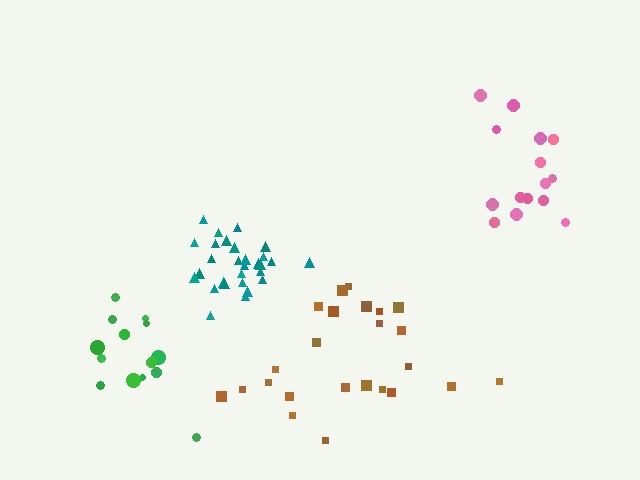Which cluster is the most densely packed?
Teal.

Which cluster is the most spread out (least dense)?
Brown.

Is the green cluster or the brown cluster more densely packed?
Green.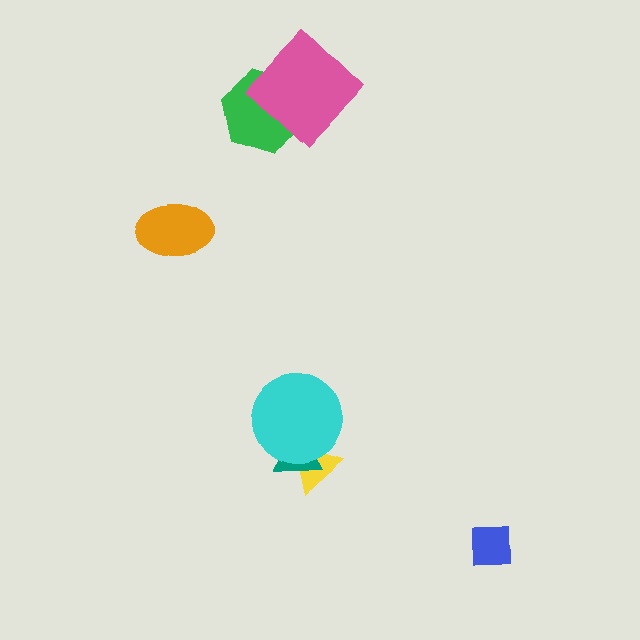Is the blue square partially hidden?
No, no other shape covers it.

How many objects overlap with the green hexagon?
1 object overlaps with the green hexagon.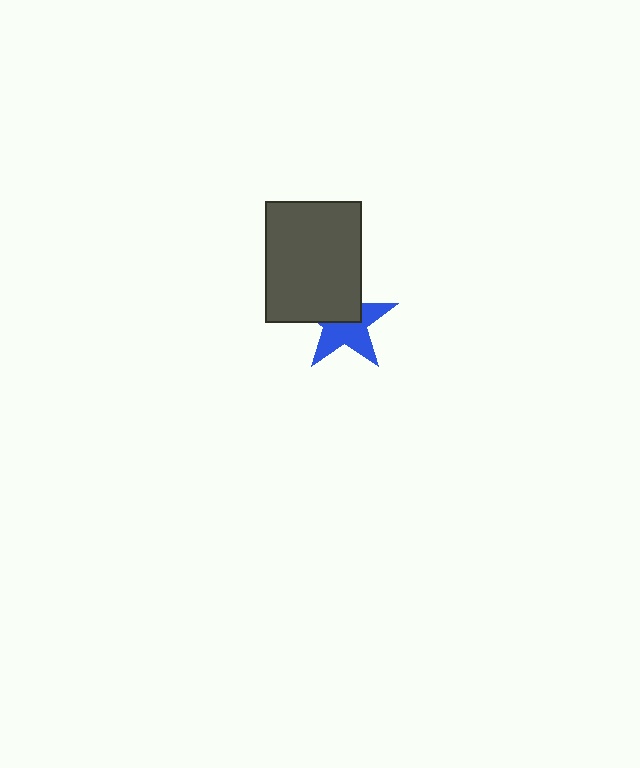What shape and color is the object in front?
The object in front is a dark gray rectangle.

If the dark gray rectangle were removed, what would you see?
You would see the complete blue star.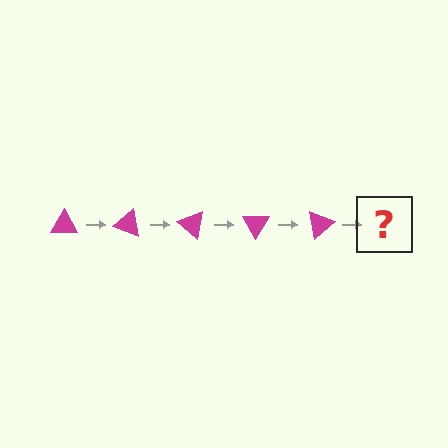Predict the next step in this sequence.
The next step is a magenta triangle rotated 100 degrees.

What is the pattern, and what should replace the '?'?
The pattern is that the triangle rotates 20 degrees each step. The '?' should be a magenta triangle rotated 100 degrees.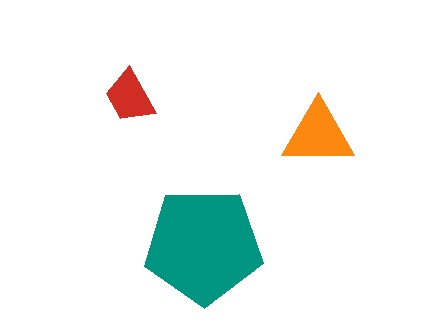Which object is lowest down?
The teal pentagon is bottommost.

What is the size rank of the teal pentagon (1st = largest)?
1st.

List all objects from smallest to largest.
The red trapezoid, the orange triangle, the teal pentagon.